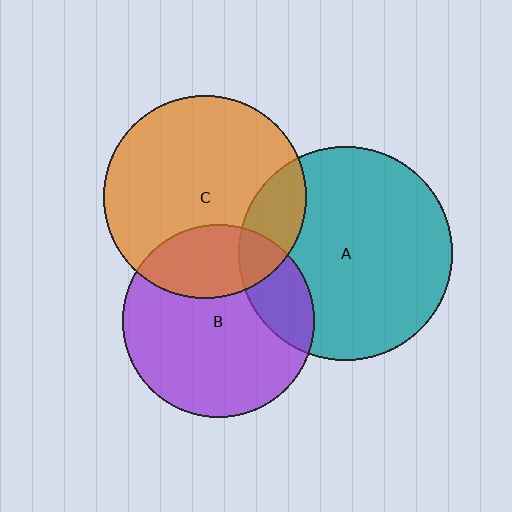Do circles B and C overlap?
Yes.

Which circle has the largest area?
Circle A (teal).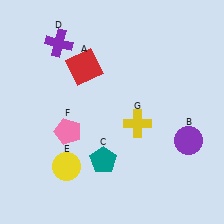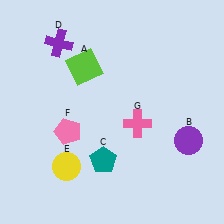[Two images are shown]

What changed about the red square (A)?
In Image 1, A is red. In Image 2, it changed to lime.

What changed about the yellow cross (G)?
In Image 1, G is yellow. In Image 2, it changed to pink.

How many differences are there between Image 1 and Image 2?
There are 2 differences between the two images.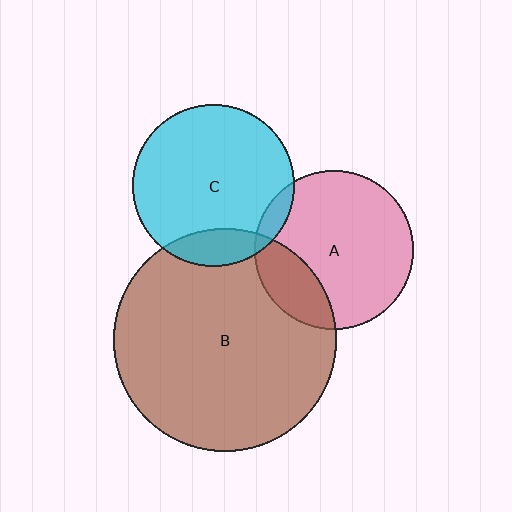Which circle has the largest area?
Circle B (brown).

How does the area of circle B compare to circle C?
Approximately 1.9 times.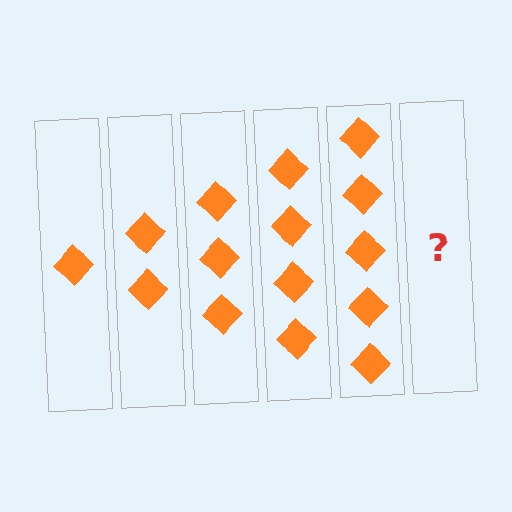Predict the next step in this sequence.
The next step is 6 diamonds.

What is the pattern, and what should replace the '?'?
The pattern is that each step adds one more diamond. The '?' should be 6 diamonds.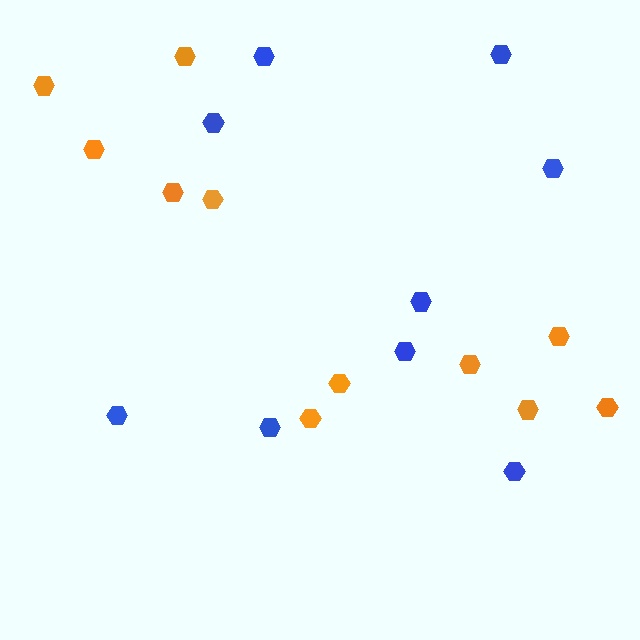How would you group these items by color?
There are 2 groups: one group of orange hexagons (11) and one group of blue hexagons (9).